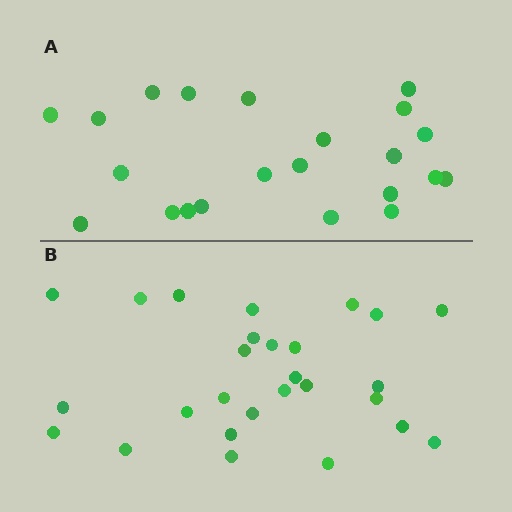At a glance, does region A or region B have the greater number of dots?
Region B (the bottom region) has more dots.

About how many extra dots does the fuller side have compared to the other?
Region B has about 5 more dots than region A.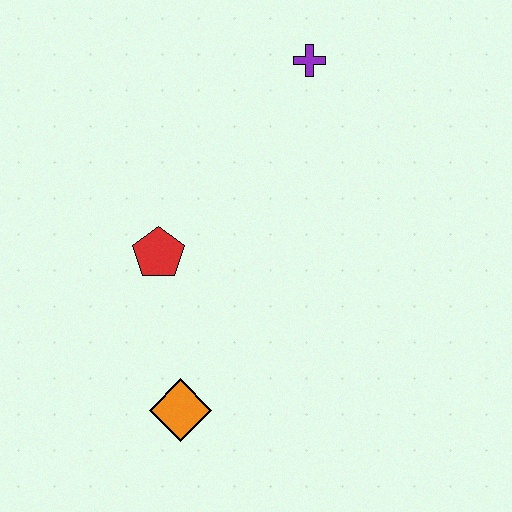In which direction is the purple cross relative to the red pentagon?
The purple cross is above the red pentagon.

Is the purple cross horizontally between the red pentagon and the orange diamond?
No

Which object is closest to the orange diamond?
The red pentagon is closest to the orange diamond.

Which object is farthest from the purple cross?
The orange diamond is farthest from the purple cross.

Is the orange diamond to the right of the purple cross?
No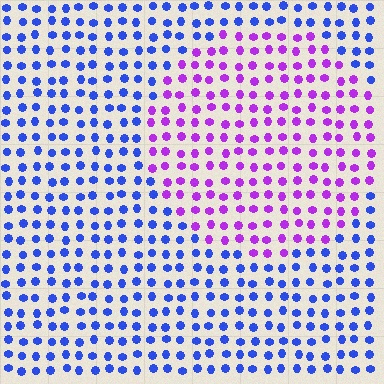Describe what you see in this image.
The image is filled with small blue elements in a uniform arrangement. A circle-shaped region is visible where the elements are tinted to a slightly different hue, forming a subtle color boundary.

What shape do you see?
I see a circle.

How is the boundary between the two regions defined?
The boundary is defined purely by a slight shift in hue (about 56 degrees). Spacing, size, and orientation are identical on both sides.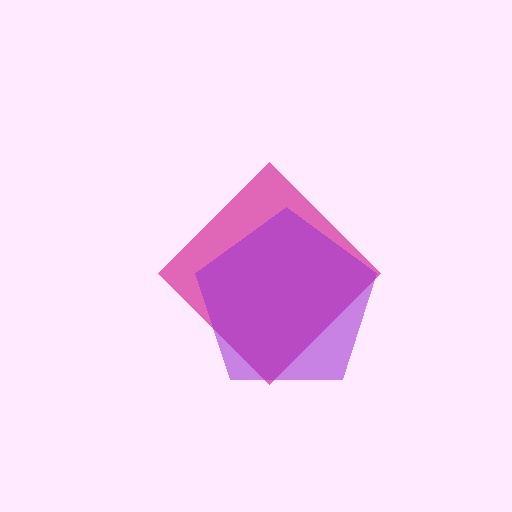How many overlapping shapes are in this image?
There are 2 overlapping shapes in the image.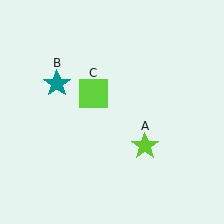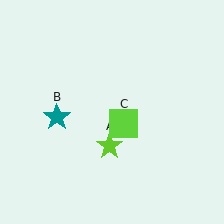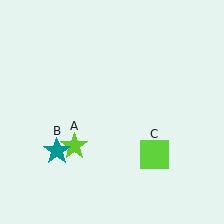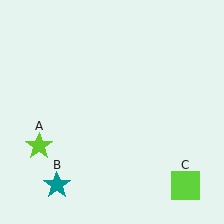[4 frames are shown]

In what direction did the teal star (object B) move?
The teal star (object B) moved down.